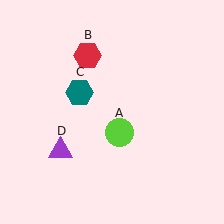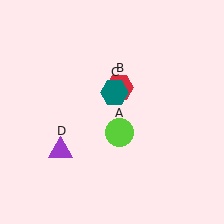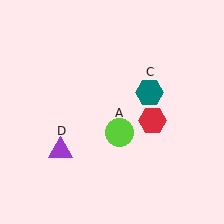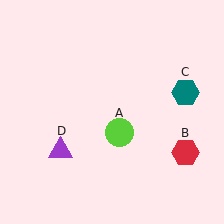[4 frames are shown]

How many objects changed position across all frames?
2 objects changed position: red hexagon (object B), teal hexagon (object C).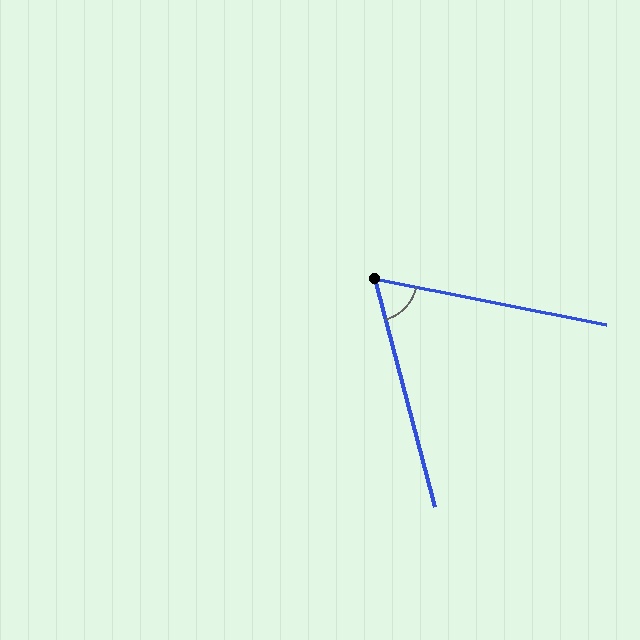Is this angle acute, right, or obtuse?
It is acute.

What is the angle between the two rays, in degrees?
Approximately 64 degrees.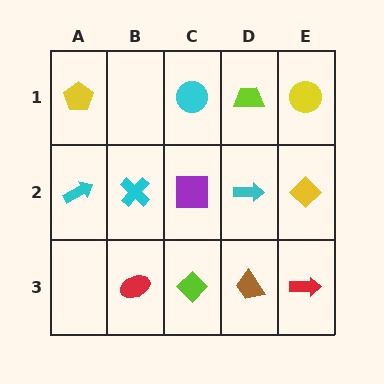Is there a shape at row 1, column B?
No, that cell is empty.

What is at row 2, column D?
A cyan arrow.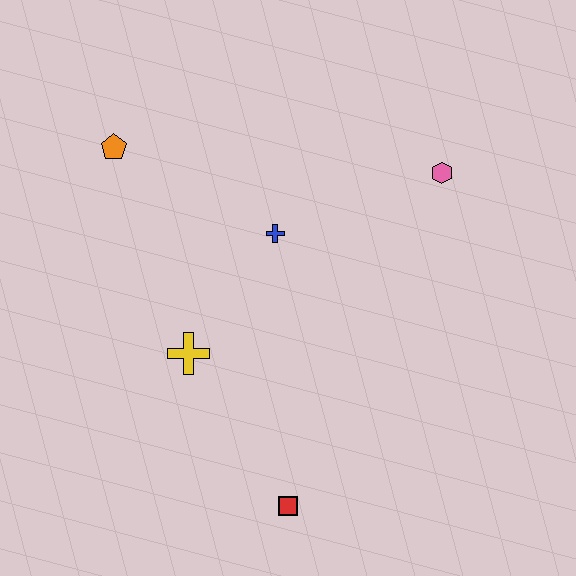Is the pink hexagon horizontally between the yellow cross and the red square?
No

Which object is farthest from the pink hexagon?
The red square is farthest from the pink hexagon.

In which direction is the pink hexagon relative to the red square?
The pink hexagon is above the red square.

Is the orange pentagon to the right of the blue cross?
No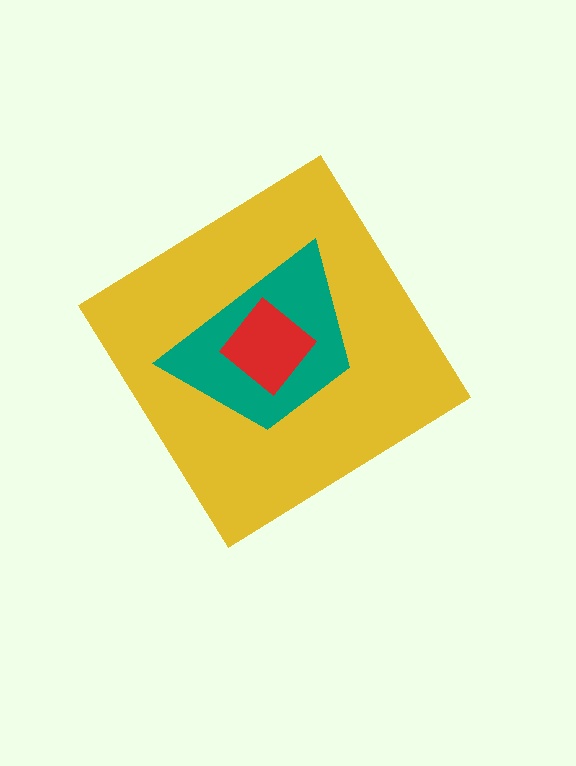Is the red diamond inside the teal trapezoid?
Yes.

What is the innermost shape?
The red diamond.